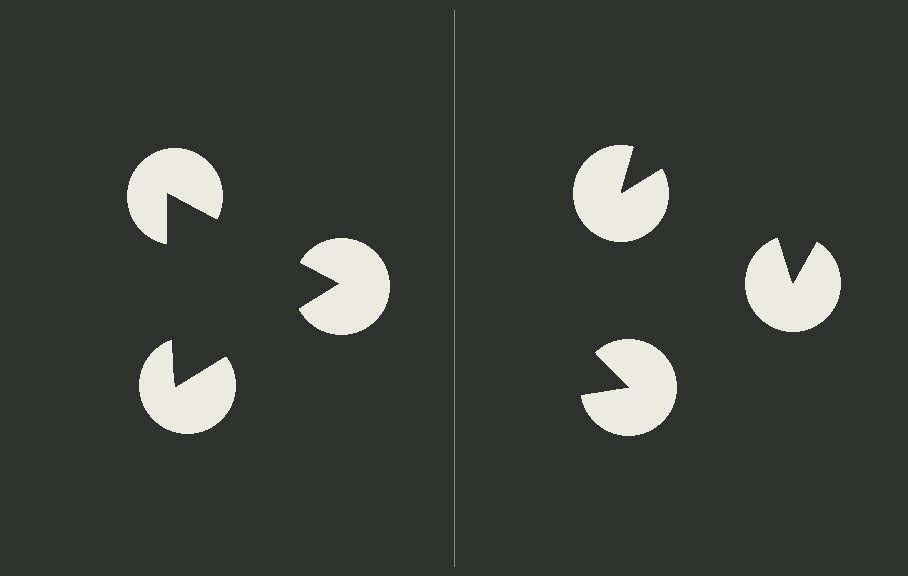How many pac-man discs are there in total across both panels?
6 — 3 on each side.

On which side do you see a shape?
An illusory triangle appears on the left side. On the right side the wedge cuts are rotated, so no coherent shape forms.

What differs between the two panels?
The pac-man discs are positioned identically on both sides; only the wedge orientations differ. On the left they align to a triangle; on the right they are misaligned.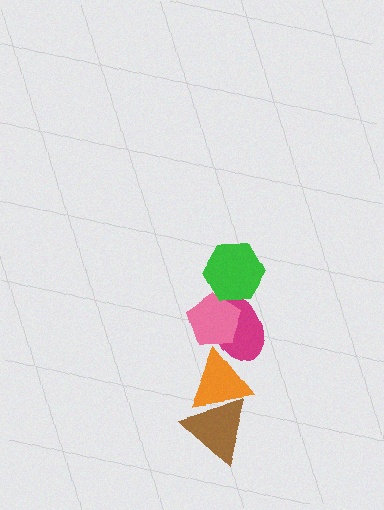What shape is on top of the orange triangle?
The magenta ellipse is on top of the orange triangle.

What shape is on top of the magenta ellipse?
The pink pentagon is on top of the magenta ellipse.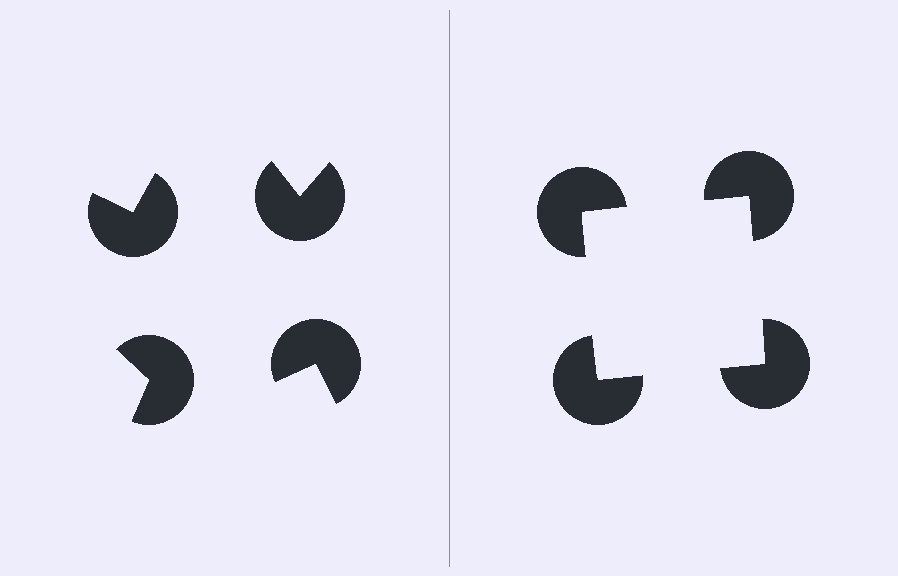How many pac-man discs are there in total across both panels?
8 — 4 on each side.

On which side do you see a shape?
An illusory square appears on the right side. On the left side the wedge cuts are rotated, so no coherent shape forms.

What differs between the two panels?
The pac-man discs are positioned identically on both sides; only the wedge orientations differ. On the right they align to a square; on the left they are misaligned.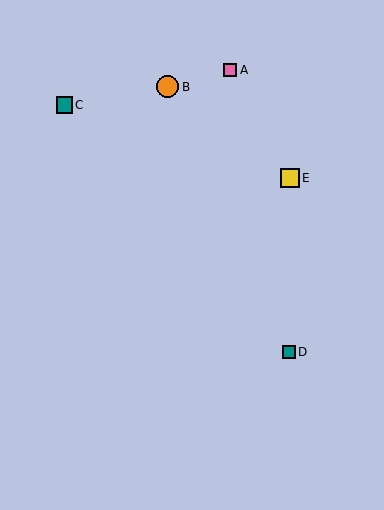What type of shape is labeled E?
Shape E is a yellow square.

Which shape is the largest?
The orange circle (labeled B) is the largest.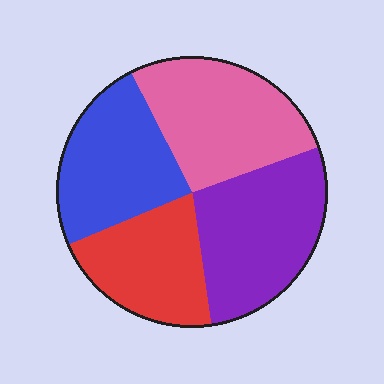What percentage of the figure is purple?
Purple takes up about one quarter (1/4) of the figure.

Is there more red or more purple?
Purple.